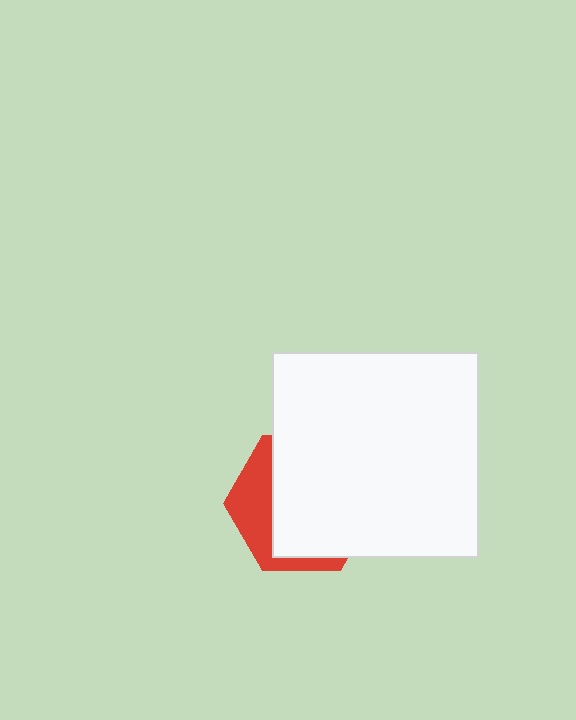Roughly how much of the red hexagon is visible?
A small part of it is visible (roughly 31%).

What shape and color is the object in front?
The object in front is a white square.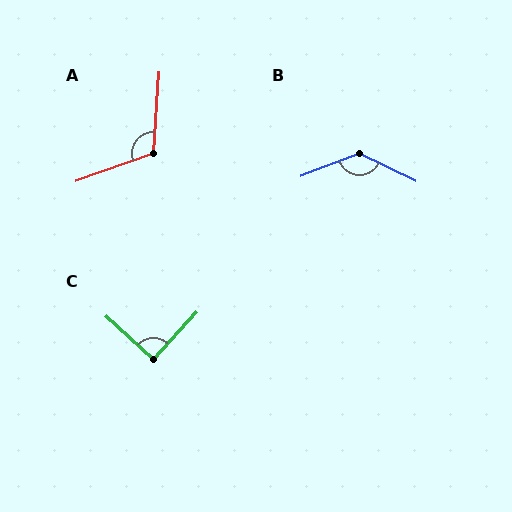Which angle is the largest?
B, at approximately 133 degrees.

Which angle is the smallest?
C, at approximately 90 degrees.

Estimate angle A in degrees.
Approximately 113 degrees.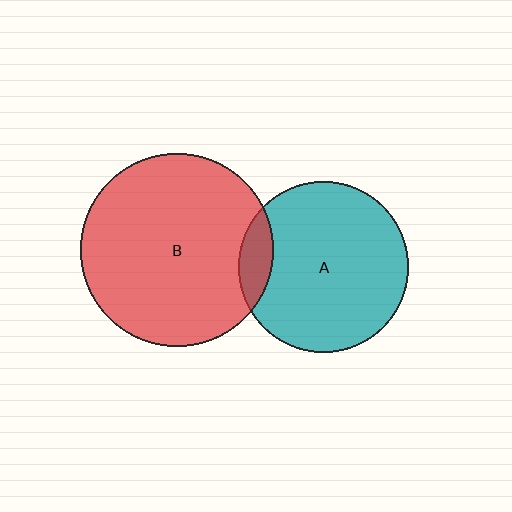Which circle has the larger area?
Circle B (red).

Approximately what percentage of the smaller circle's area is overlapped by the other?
Approximately 10%.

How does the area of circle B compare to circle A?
Approximately 1.3 times.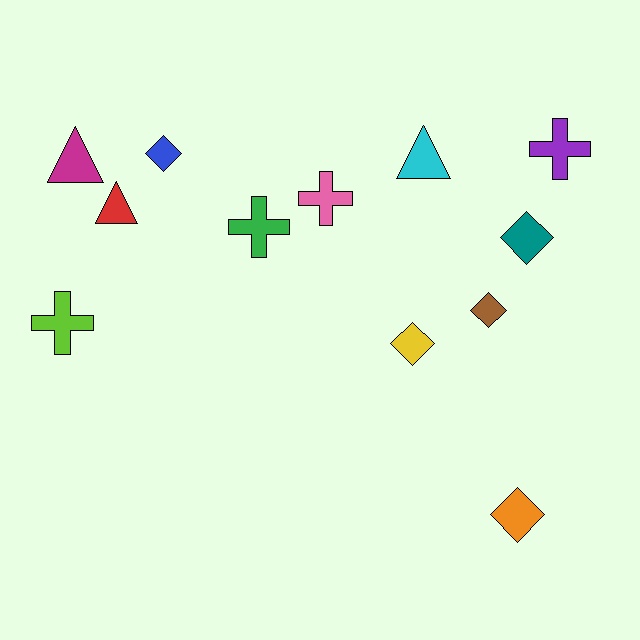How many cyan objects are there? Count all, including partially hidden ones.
There is 1 cyan object.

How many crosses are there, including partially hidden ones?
There are 4 crosses.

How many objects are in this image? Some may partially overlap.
There are 12 objects.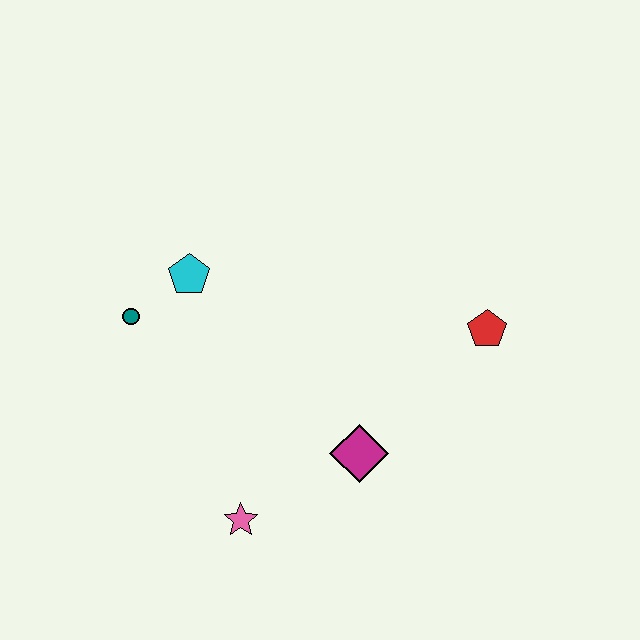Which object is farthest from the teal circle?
The red pentagon is farthest from the teal circle.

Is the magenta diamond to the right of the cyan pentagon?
Yes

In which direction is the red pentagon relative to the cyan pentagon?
The red pentagon is to the right of the cyan pentagon.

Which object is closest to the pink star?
The magenta diamond is closest to the pink star.